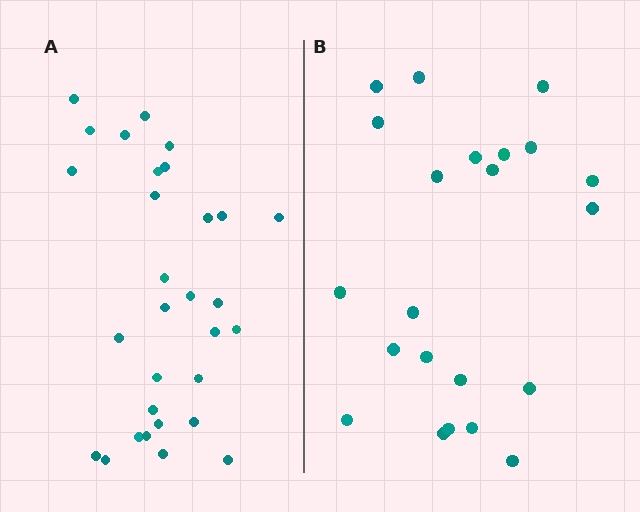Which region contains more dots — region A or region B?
Region A (the left region) has more dots.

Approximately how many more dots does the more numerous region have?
Region A has roughly 8 or so more dots than region B.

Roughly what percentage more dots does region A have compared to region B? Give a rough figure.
About 35% more.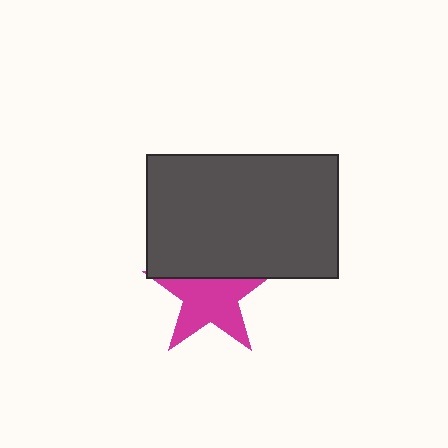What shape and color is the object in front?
The object in front is a dark gray rectangle.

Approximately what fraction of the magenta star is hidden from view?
Roughly 31% of the magenta star is hidden behind the dark gray rectangle.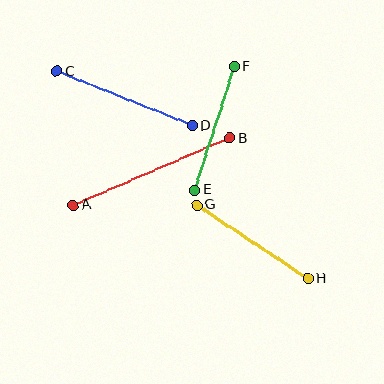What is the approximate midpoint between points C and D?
The midpoint is at approximately (125, 98) pixels.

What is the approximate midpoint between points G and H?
The midpoint is at approximately (252, 242) pixels.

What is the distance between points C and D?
The distance is approximately 146 pixels.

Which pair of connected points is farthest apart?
Points A and B are farthest apart.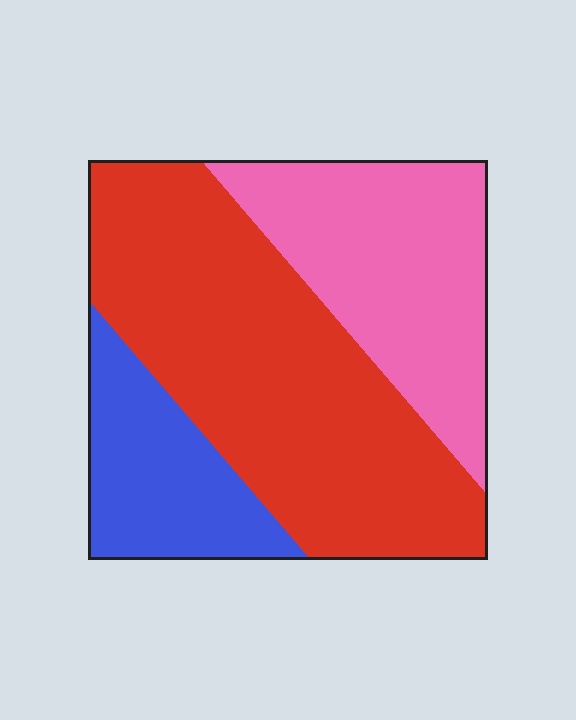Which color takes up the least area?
Blue, at roughly 20%.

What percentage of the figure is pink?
Pink covers around 30% of the figure.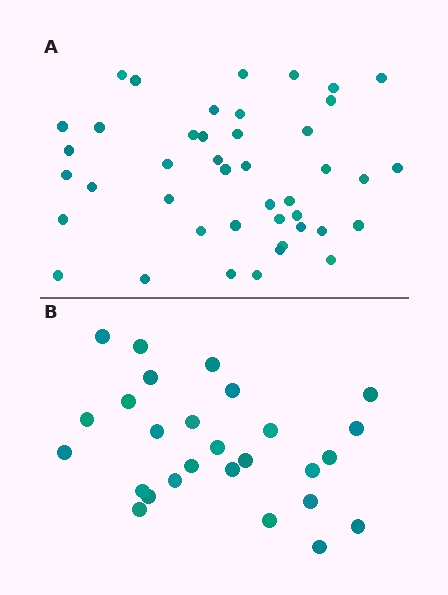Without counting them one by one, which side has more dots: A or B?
Region A (the top region) has more dots.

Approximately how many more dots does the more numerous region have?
Region A has approximately 15 more dots than region B.